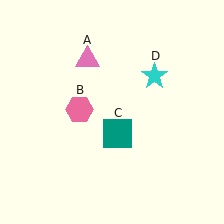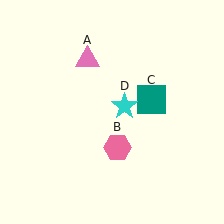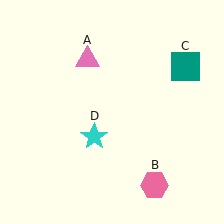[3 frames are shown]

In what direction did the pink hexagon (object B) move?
The pink hexagon (object B) moved down and to the right.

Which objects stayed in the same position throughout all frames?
Pink triangle (object A) remained stationary.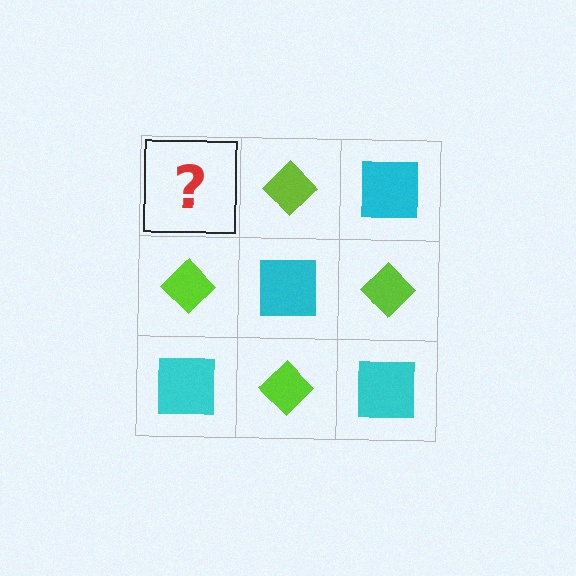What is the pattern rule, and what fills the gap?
The rule is that it alternates cyan square and lime diamond in a checkerboard pattern. The gap should be filled with a cyan square.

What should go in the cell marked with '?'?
The missing cell should contain a cyan square.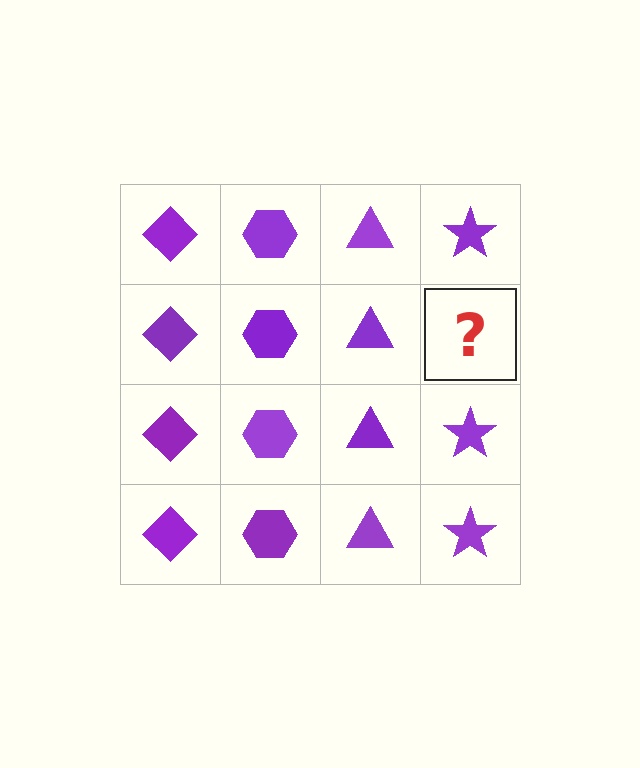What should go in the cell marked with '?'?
The missing cell should contain a purple star.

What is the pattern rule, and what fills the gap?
The rule is that each column has a consistent shape. The gap should be filled with a purple star.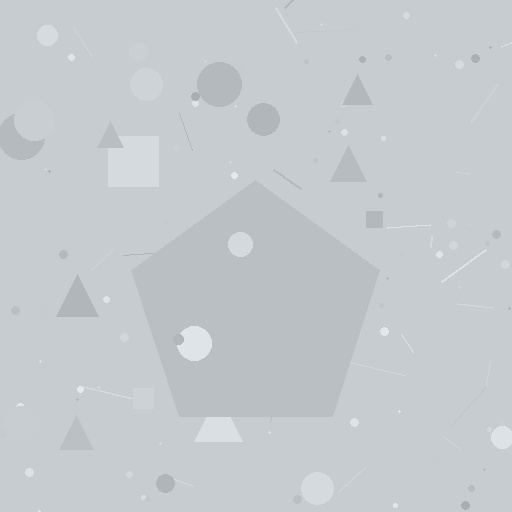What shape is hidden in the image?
A pentagon is hidden in the image.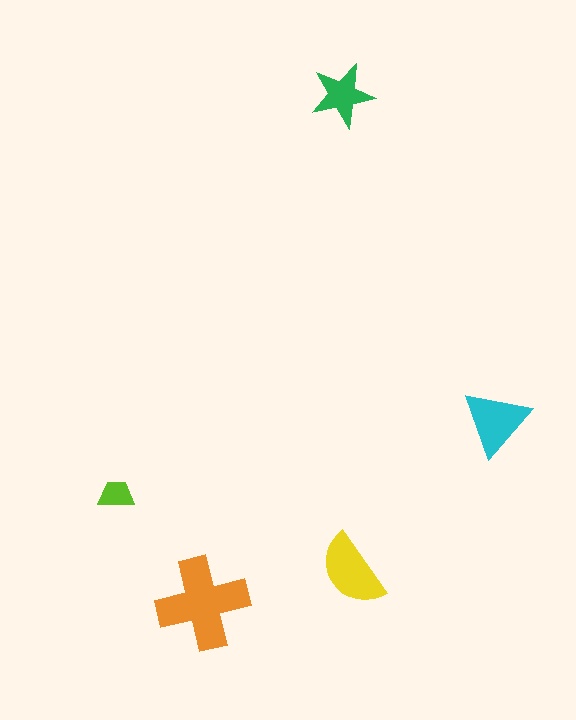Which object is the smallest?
The lime trapezoid.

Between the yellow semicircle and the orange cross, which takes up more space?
The orange cross.